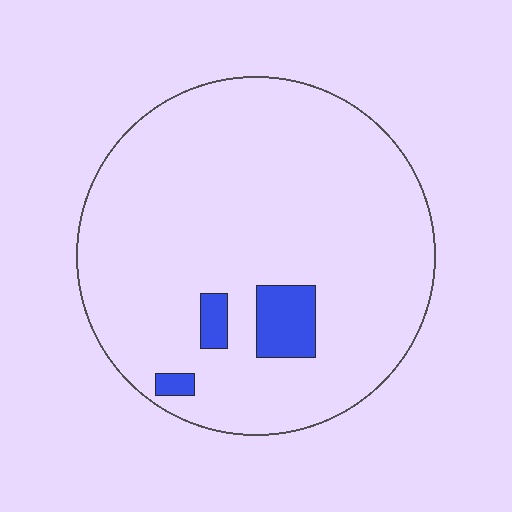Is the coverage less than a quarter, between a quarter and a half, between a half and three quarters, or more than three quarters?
Less than a quarter.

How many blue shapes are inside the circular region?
3.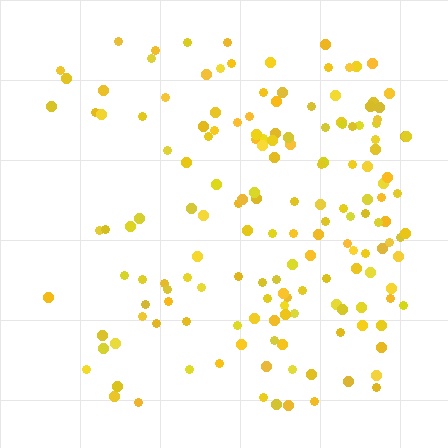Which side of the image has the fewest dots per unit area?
The left.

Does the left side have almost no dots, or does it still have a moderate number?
Still a moderate number, just noticeably fewer than the right.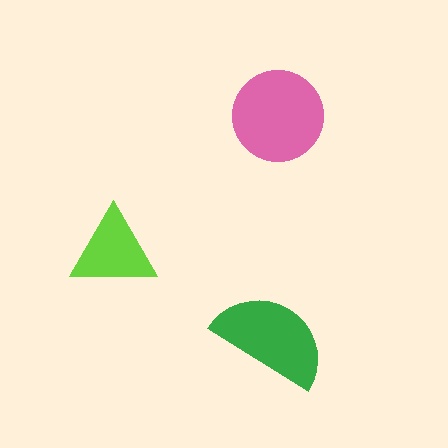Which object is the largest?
The pink circle.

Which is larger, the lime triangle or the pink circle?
The pink circle.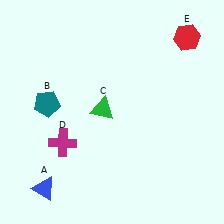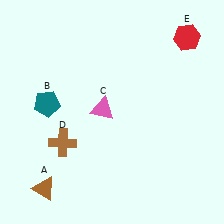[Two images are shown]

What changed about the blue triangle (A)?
In Image 1, A is blue. In Image 2, it changed to brown.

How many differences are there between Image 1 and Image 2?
There are 3 differences between the two images.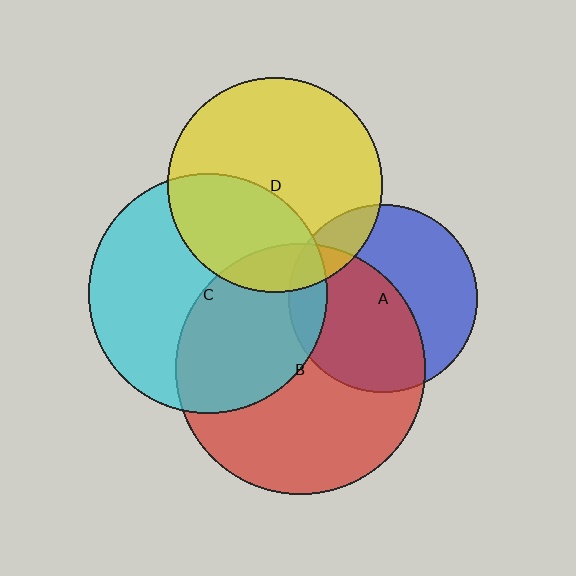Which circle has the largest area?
Circle B (red).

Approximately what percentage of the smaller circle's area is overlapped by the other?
Approximately 10%.